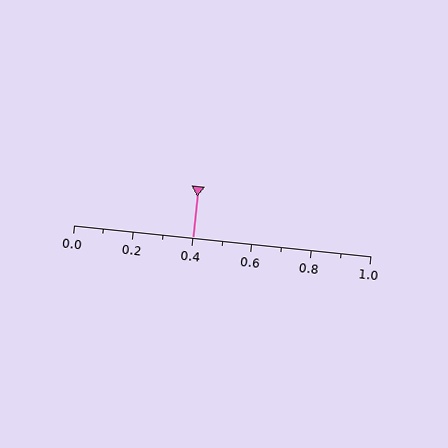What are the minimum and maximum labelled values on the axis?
The axis runs from 0.0 to 1.0.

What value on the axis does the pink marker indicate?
The marker indicates approximately 0.4.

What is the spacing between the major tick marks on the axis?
The major ticks are spaced 0.2 apart.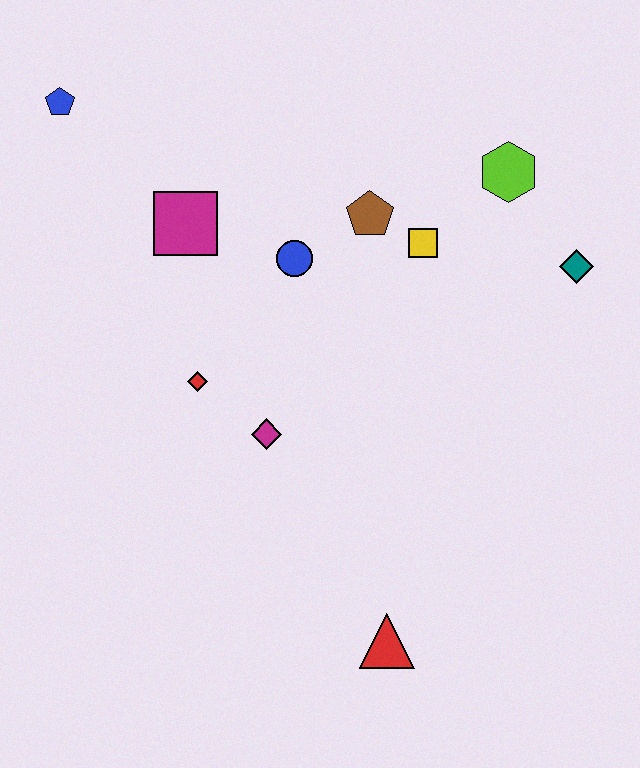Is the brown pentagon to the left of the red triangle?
Yes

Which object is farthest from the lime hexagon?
The red triangle is farthest from the lime hexagon.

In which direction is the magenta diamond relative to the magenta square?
The magenta diamond is below the magenta square.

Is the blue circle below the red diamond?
No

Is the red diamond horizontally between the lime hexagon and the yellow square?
No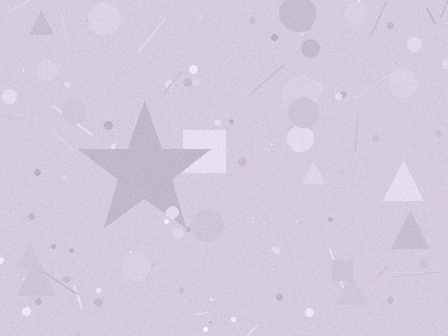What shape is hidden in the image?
A star is hidden in the image.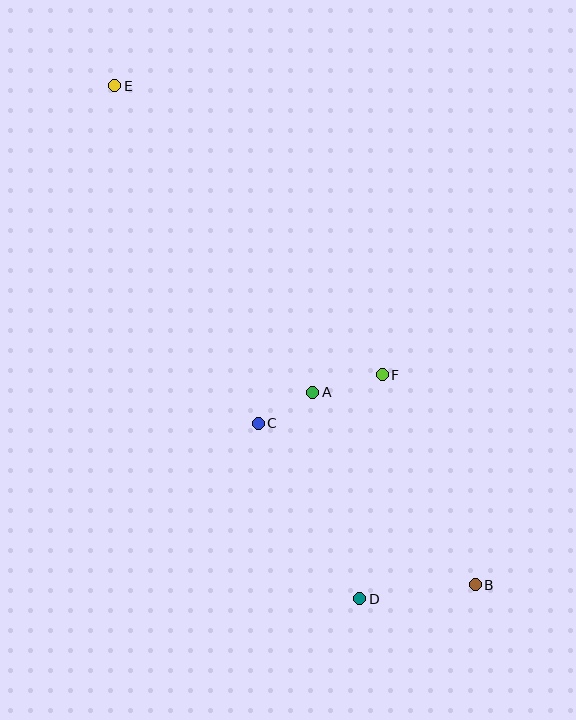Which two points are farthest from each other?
Points B and E are farthest from each other.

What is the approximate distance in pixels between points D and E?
The distance between D and E is approximately 568 pixels.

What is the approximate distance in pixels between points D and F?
The distance between D and F is approximately 225 pixels.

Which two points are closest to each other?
Points A and C are closest to each other.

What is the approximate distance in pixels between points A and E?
The distance between A and E is approximately 365 pixels.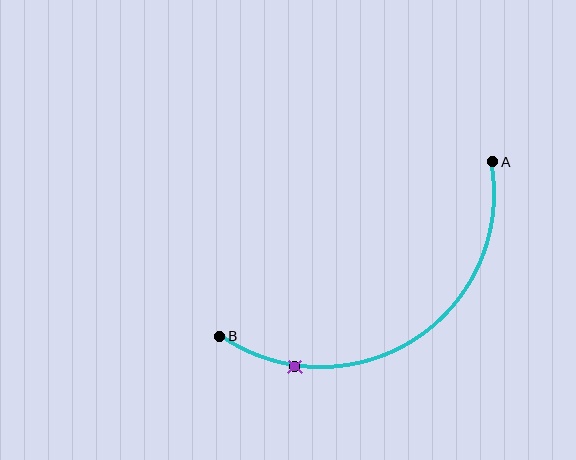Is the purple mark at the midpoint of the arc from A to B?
No. The purple mark lies on the arc but is closer to endpoint B. The arc midpoint would be at the point on the curve equidistant along the arc from both A and B.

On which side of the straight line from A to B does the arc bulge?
The arc bulges below the straight line connecting A and B.